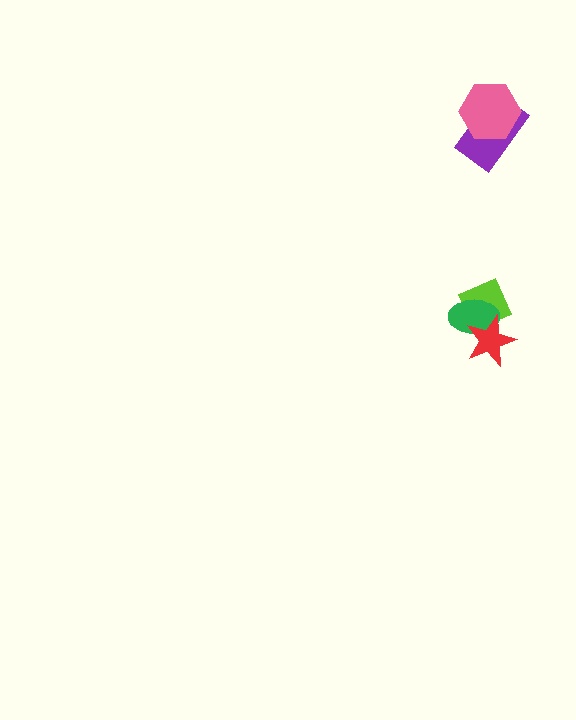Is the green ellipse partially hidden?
Yes, it is partially covered by another shape.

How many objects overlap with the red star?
2 objects overlap with the red star.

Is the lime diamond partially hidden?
Yes, it is partially covered by another shape.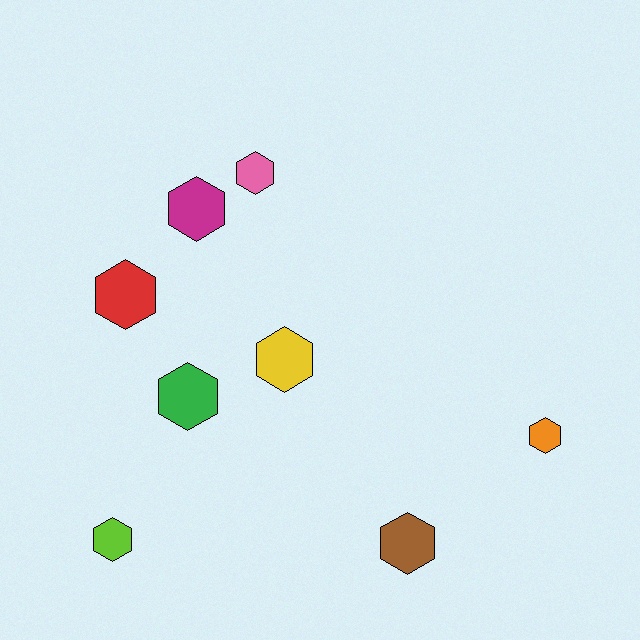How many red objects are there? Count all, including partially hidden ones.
There is 1 red object.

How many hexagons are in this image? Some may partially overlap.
There are 8 hexagons.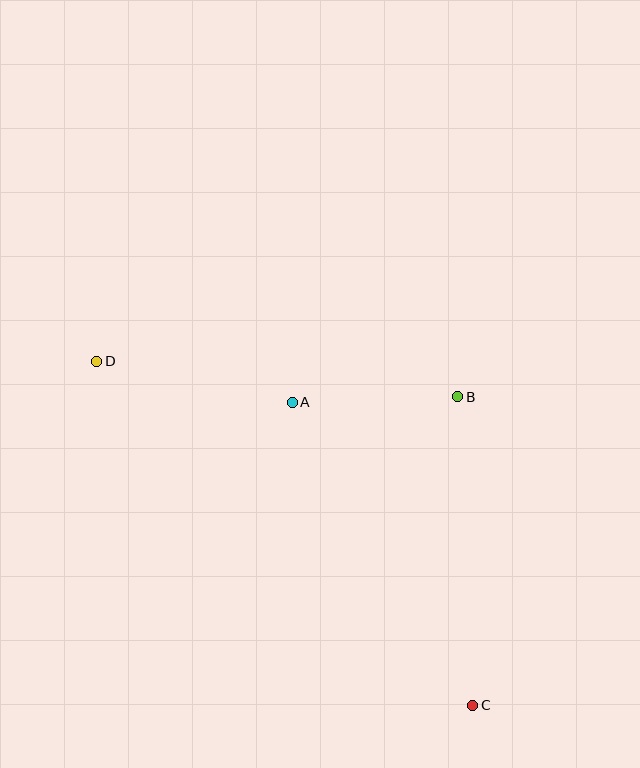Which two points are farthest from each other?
Points C and D are farthest from each other.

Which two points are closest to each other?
Points A and B are closest to each other.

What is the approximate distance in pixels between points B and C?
The distance between B and C is approximately 309 pixels.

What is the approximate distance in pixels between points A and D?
The distance between A and D is approximately 200 pixels.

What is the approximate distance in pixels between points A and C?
The distance between A and C is approximately 353 pixels.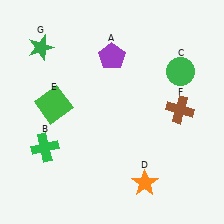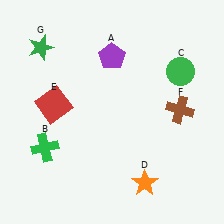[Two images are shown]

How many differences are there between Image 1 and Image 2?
There is 1 difference between the two images.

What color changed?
The square (E) changed from green in Image 1 to red in Image 2.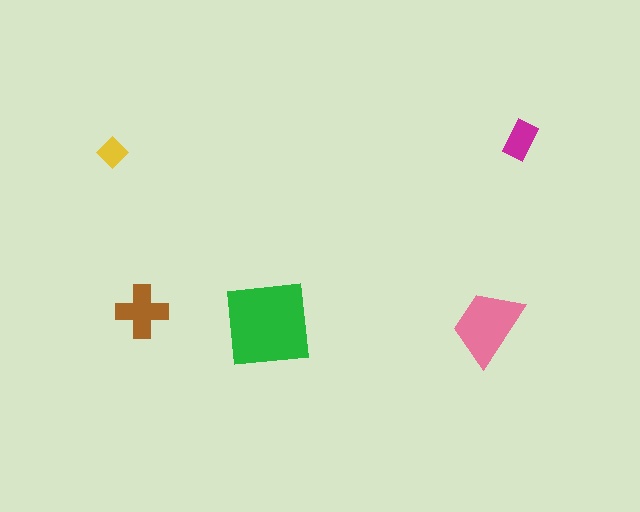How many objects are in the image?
There are 5 objects in the image.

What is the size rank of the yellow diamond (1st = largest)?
5th.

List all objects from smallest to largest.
The yellow diamond, the magenta rectangle, the brown cross, the pink trapezoid, the green square.